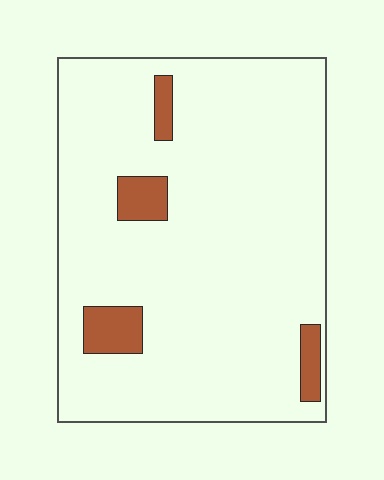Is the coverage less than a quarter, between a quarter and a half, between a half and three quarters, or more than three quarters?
Less than a quarter.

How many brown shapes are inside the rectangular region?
4.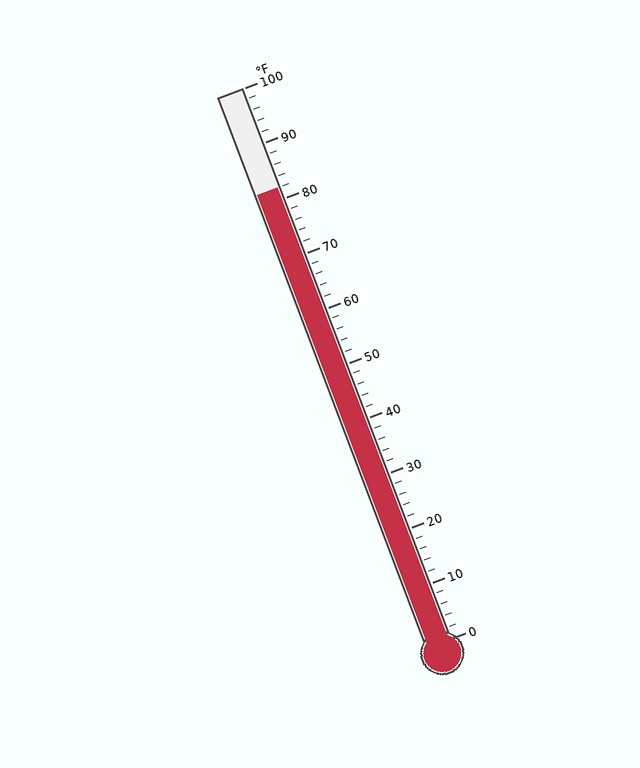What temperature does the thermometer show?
The thermometer shows approximately 82°F.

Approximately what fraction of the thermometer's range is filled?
The thermometer is filled to approximately 80% of its range.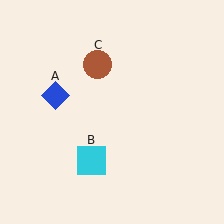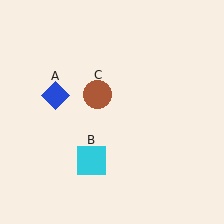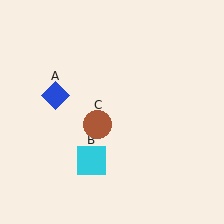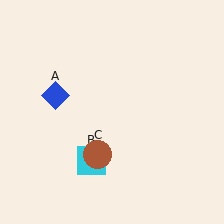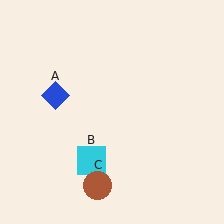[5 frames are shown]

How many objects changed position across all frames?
1 object changed position: brown circle (object C).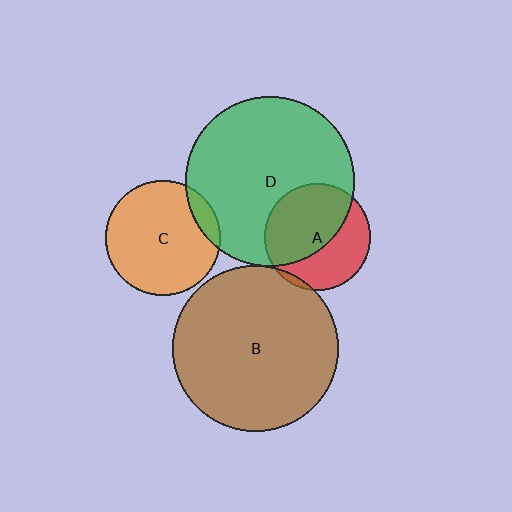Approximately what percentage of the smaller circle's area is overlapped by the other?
Approximately 55%.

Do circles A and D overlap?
Yes.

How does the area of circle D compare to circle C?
Approximately 2.2 times.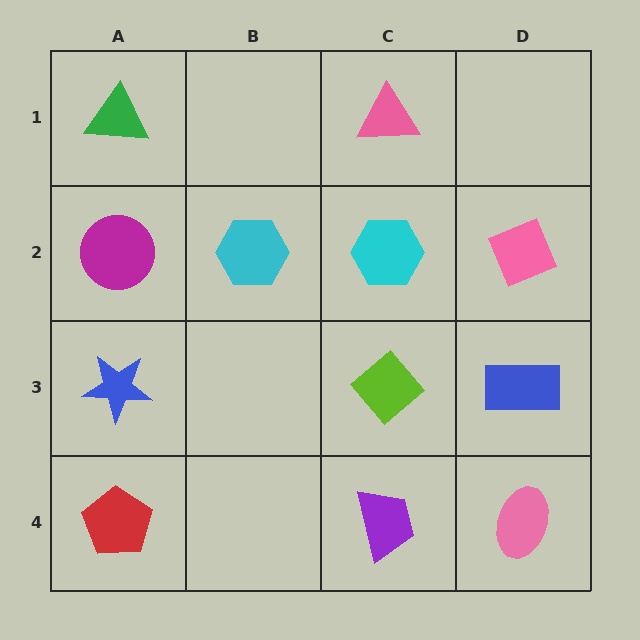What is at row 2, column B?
A cyan hexagon.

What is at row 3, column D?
A blue rectangle.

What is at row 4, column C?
A purple trapezoid.